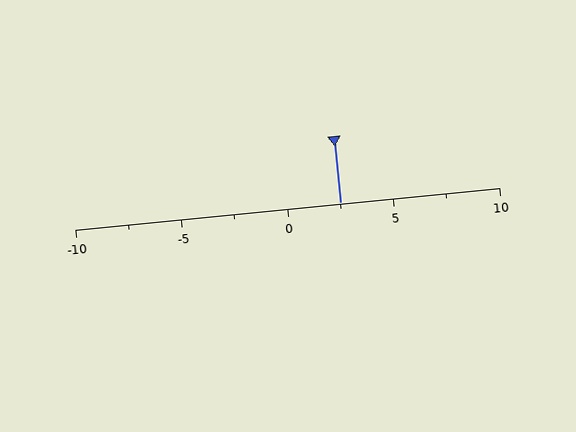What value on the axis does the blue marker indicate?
The marker indicates approximately 2.5.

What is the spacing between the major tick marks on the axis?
The major ticks are spaced 5 apart.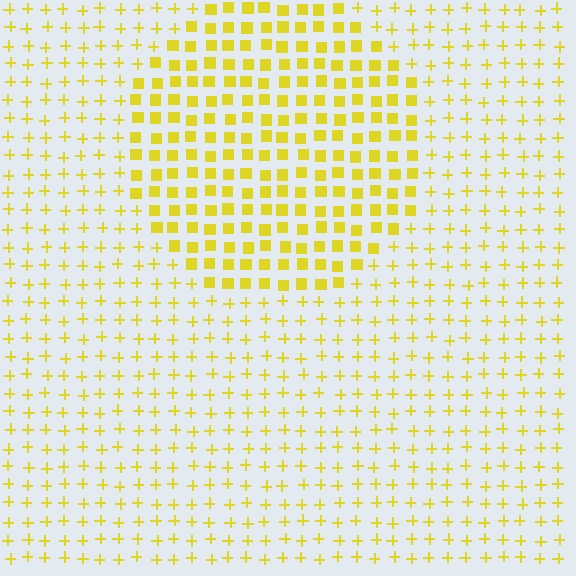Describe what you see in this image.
The image is filled with small yellow elements arranged in a uniform grid. A circle-shaped region contains squares, while the surrounding area contains plus signs. The boundary is defined purely by the change in element shape.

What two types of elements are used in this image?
The image uses squares inside the circle region and plus signs outside it.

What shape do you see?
I see a circle.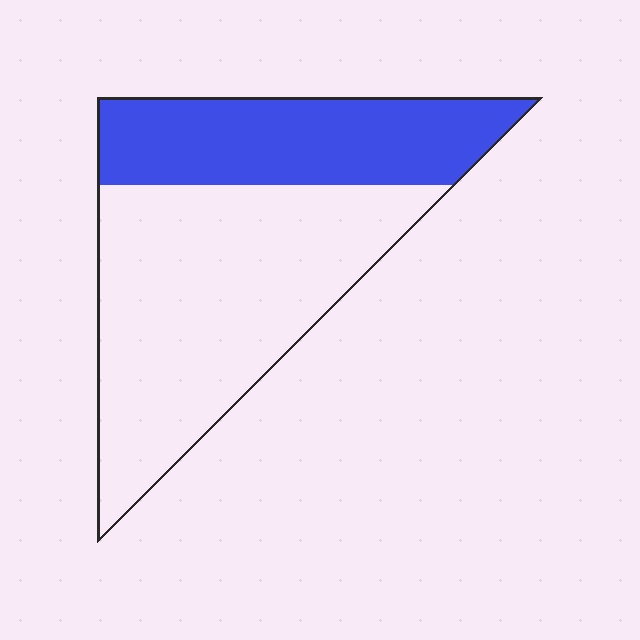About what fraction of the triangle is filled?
About three eighths (3/8).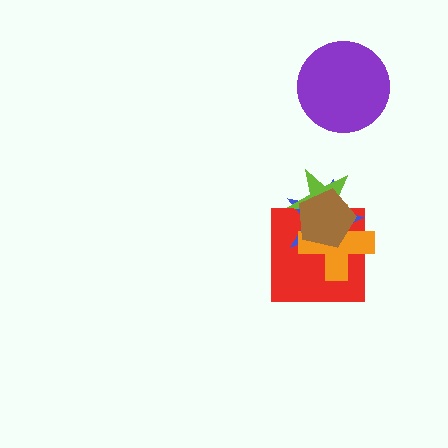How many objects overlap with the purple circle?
0 objects overlap with the purple circle.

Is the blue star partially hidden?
Yes, it is partially covered by another shape.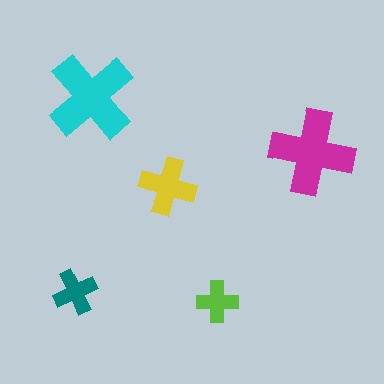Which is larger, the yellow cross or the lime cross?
The yellow one.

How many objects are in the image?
There are 5 objects in the image.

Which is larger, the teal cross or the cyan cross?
The cyan one.